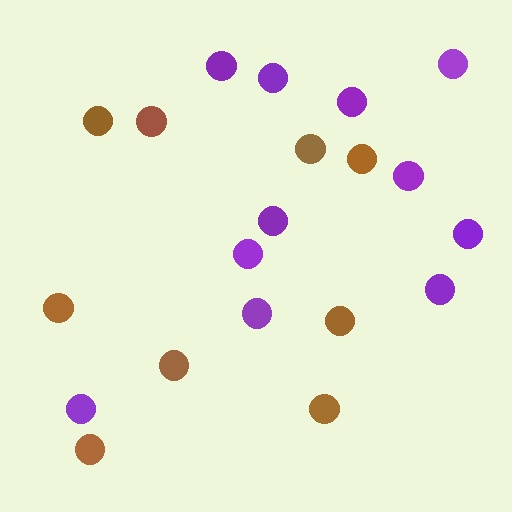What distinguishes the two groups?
There are 2 groups: one group of purple circles (11) and one group of brown circles (9).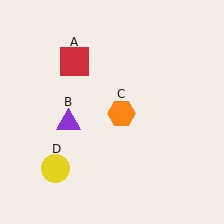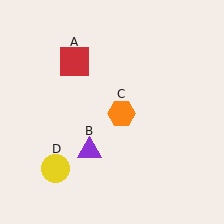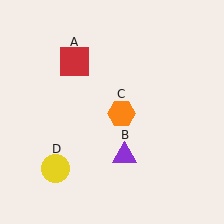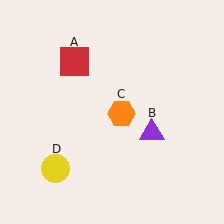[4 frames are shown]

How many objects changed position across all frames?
1 object changed position: purple triangle (object B).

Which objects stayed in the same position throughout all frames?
Red square (object A) and orange hexagon (object C) and yellow circle (object D) remained stationary.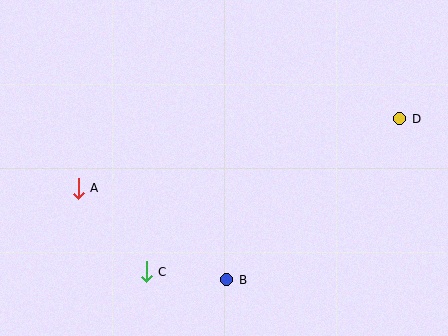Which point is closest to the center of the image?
Point B at (227, 280) is closest to the center.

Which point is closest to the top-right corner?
Point D is closest to the top-right corner.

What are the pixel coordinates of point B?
Point B is at (227, 280).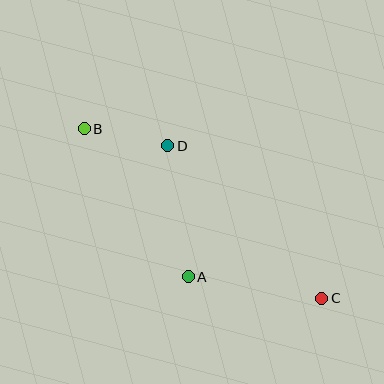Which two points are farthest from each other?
Points B and C are farthest from each other.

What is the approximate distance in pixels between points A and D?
The distance between A and D is approximately 133 pixels.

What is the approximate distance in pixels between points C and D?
The distance between C and D is approximately 217 pixels.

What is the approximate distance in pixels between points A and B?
The distance between A and B is approximately 181 pixels.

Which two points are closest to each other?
Points B and D are closest to each other.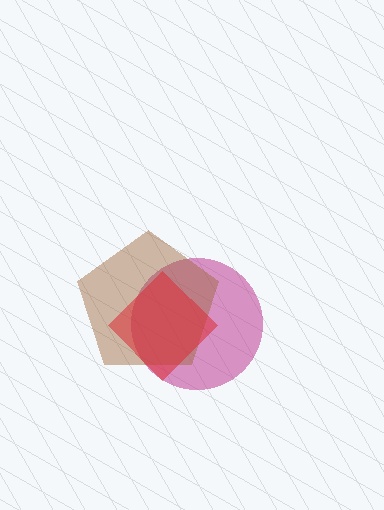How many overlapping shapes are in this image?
There are 3 overlapping shapes in the image.